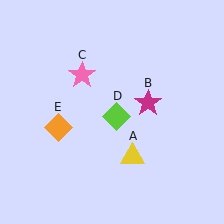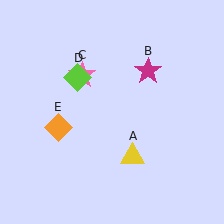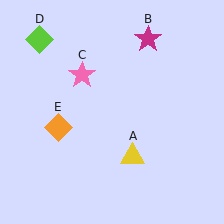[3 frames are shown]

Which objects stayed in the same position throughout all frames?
Yellow triangle (object A) and pink star (object C) and orange diamond (object E) remained stationary.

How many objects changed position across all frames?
2 objects changed position: magenta star (object B), lime diamond (object D).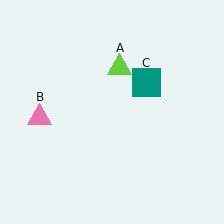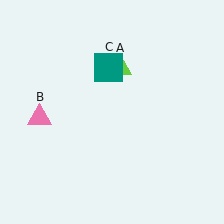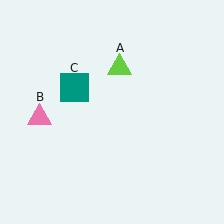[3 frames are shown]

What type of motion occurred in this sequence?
The teal square (object C) rotated counterclockwise around the center of the scene.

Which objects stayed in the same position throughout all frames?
Lime triangle (object A) and pink triangle (object B) remained stationary.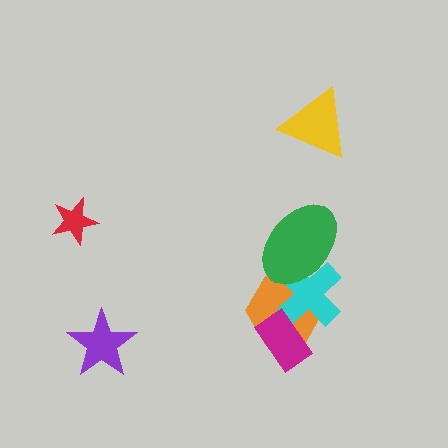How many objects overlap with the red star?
0 objects overlap with the red star.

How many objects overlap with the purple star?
0 objects overlap with the purple star.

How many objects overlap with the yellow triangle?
0 objects overlap with the yellow triangle.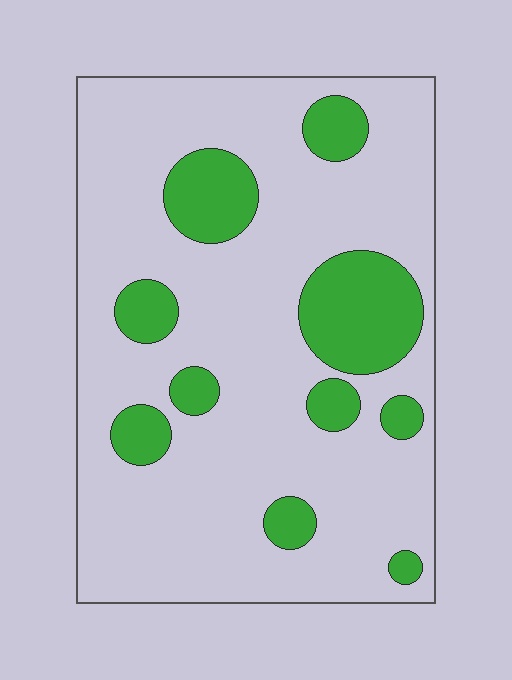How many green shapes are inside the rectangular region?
10.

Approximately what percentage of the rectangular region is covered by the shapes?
Approximately 20%.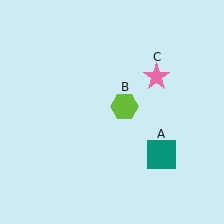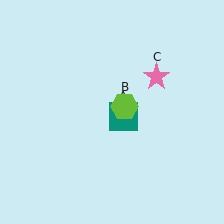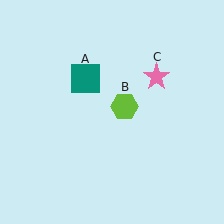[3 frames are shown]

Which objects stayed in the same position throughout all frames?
Lime hexagon (object B) and pink star (object C) remained stationary.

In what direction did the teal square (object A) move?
The teal square (object A) moved up and to the left.